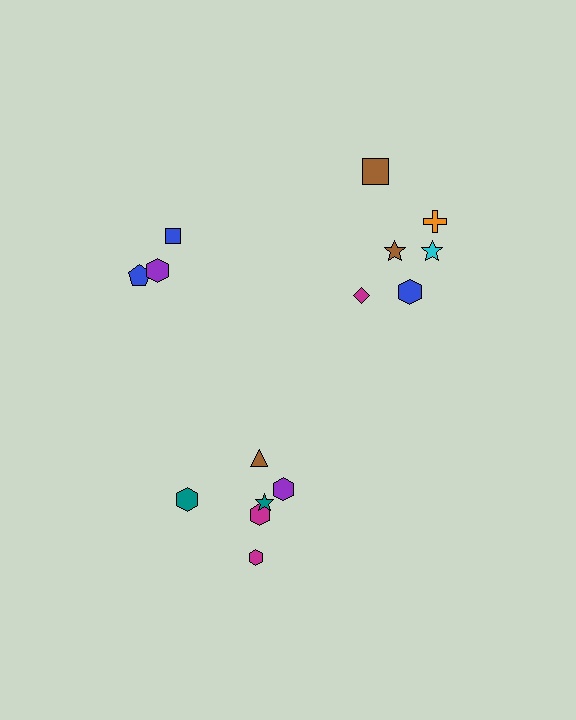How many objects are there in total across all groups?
There are 15 objects.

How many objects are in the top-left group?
There are 3 objects.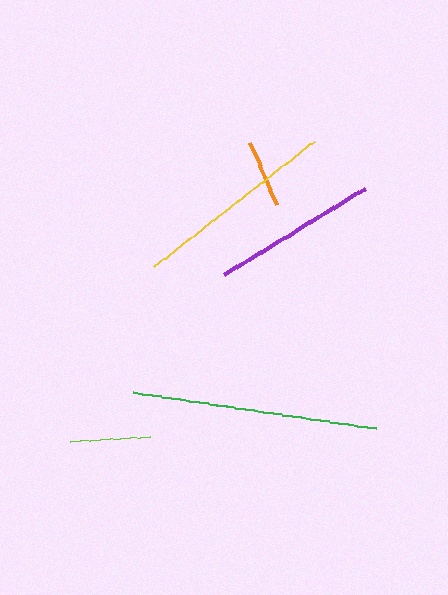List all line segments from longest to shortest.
From longest to shortest: green, yellow, purple, lime, orange.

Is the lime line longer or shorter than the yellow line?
The yellow line is longer than the lime line.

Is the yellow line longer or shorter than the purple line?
The yellow line is longer than the purple line.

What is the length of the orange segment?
The orange segment is approximately 68 pixels long.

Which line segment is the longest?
The green line is the longest at approximately 245 pixels.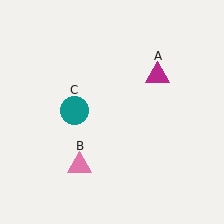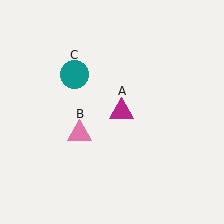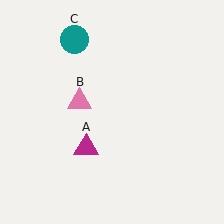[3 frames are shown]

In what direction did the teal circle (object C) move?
The teal circle (object C) moved up.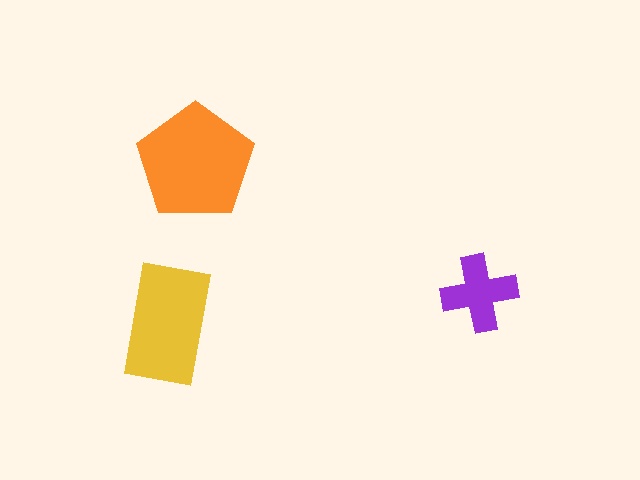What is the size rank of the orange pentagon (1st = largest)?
1st.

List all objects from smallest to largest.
The purple cross, the yellow rectangle, the orange pentagon.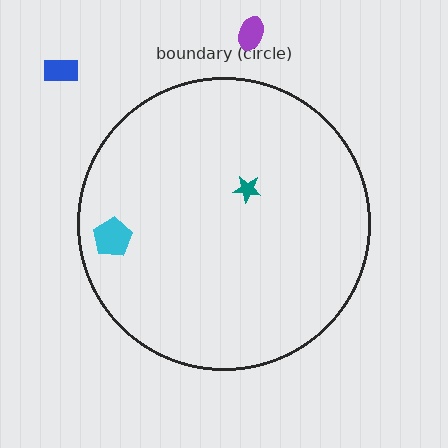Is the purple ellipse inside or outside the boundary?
Outside.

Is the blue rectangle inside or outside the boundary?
Outside.